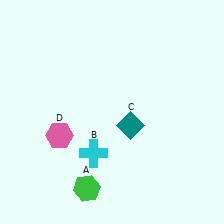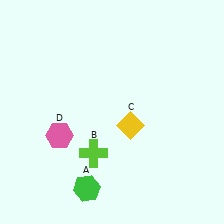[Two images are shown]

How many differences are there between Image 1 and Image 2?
There are 2 differences between the two images.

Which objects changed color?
B changed from cyan to lime. C changed from teal to yellow.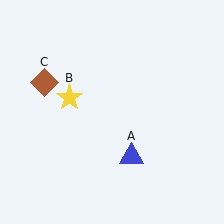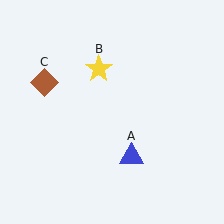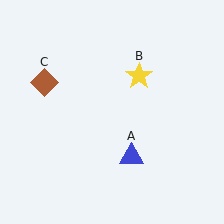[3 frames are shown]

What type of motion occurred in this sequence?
The yellow star (object B) rotated clockwise around the center of the scene.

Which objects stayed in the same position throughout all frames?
Blue triangle (object A) and brown diamond (object C) remained stationary.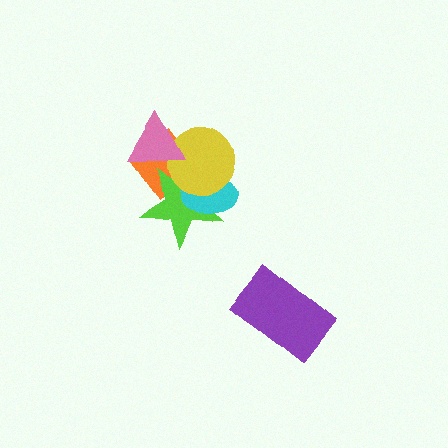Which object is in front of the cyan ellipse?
The yellow circle is in front of the cyan ellipse.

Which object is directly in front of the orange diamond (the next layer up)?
The lime star is directly in front of the orange diamond.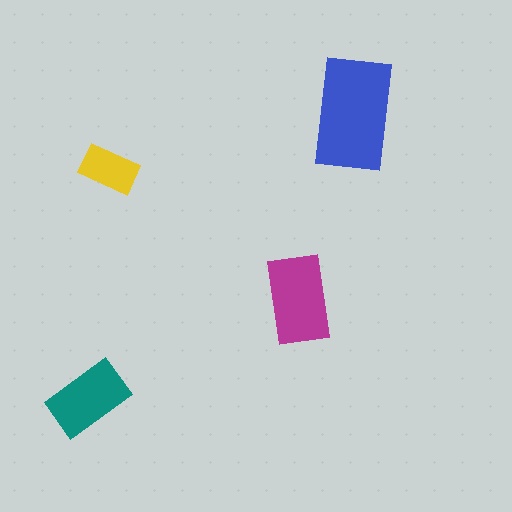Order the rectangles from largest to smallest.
the blue one, the magenta one, the teal one, the yellow one.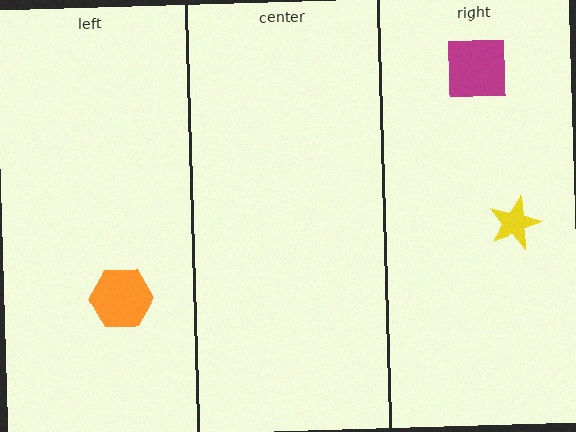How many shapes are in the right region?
2.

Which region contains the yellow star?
The right region.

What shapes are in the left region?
The orange hexagon.